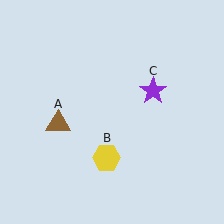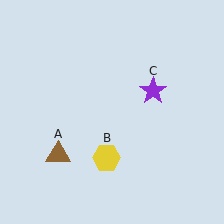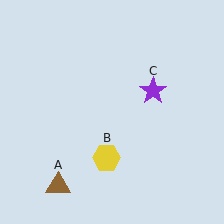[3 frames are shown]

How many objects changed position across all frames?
1 object changed position: brown triangle (object A).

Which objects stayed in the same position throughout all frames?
Yellow hexagon (object B) and purple star (object C) remained stationary.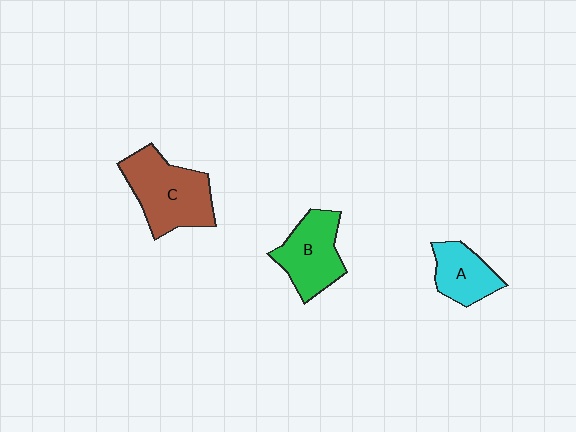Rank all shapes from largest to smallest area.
From largest to smallest: C (brown), B (green), A (cyan).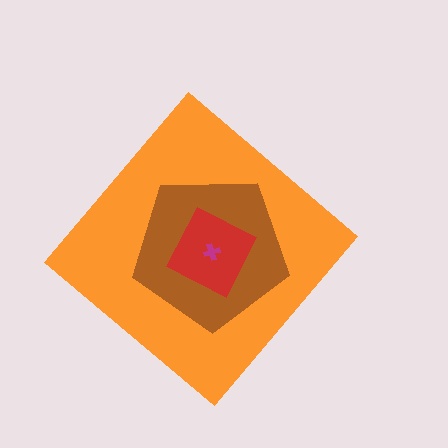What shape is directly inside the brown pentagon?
The red square.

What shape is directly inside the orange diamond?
The brown pentagon.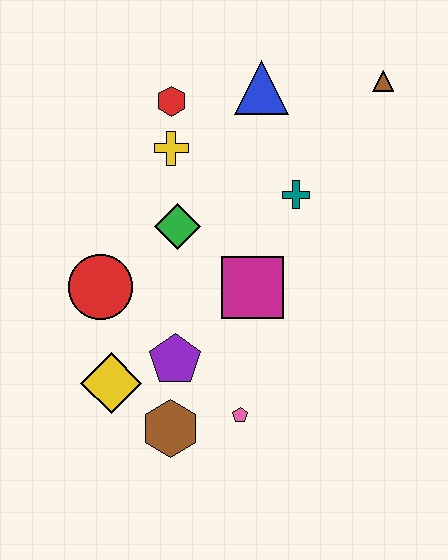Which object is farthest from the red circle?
The brown triangle is farthest from the red circle.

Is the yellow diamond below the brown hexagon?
No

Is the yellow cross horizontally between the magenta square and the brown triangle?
No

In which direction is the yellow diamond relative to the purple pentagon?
The yellow diamond is to the left of the purple pentagon.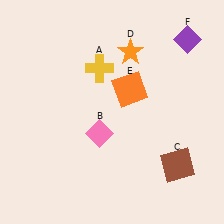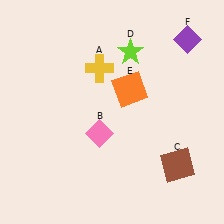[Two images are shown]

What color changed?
The star (D) changed from orange in Image 1 to lime in Image 2.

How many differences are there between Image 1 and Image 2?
There is 1 difference between the two images.